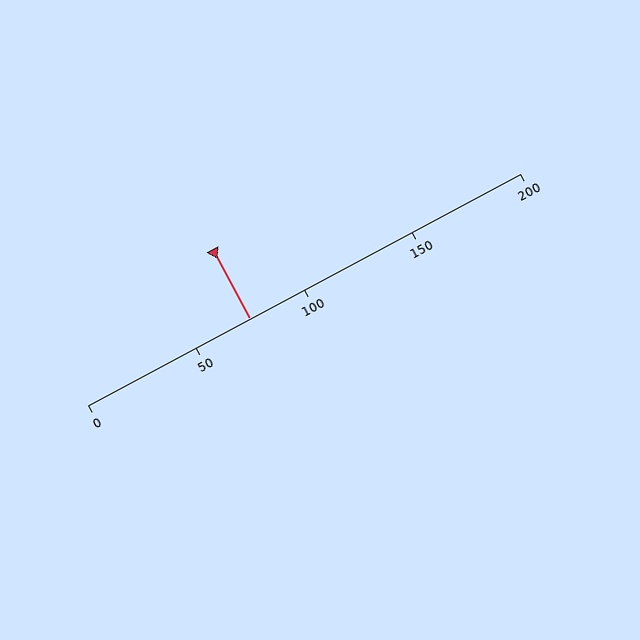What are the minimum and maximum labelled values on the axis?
The axis runs from 0 to 200.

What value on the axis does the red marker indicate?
The marker indicates approximately 75.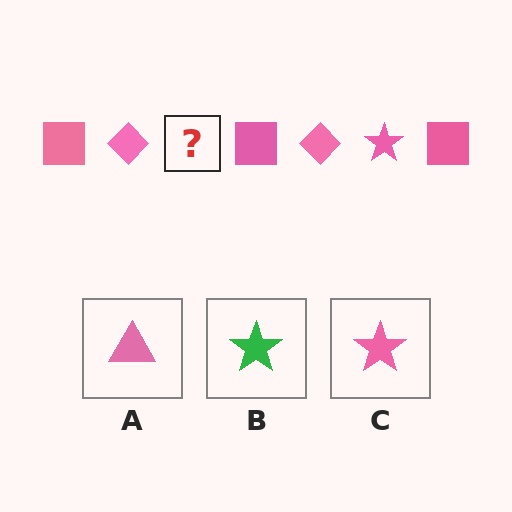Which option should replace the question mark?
Option C.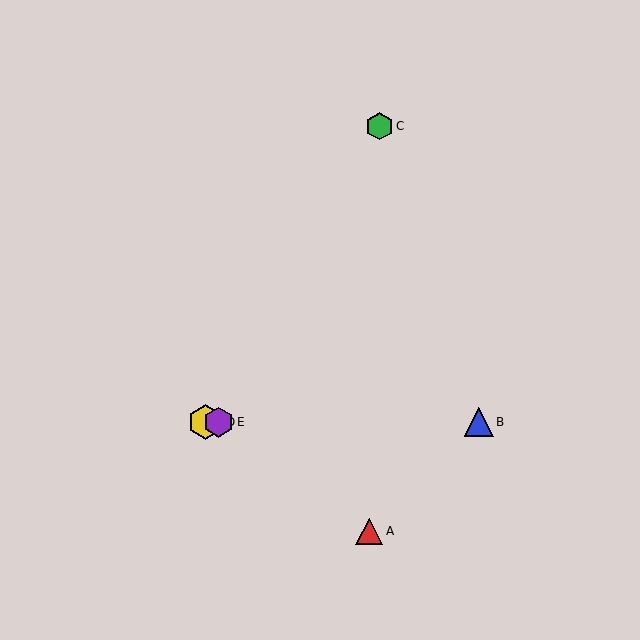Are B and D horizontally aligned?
Yes, both are at y≈422.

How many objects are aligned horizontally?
3 objects (B, D, E) are aligned horizontally.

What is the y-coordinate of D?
Object D is at y≈422.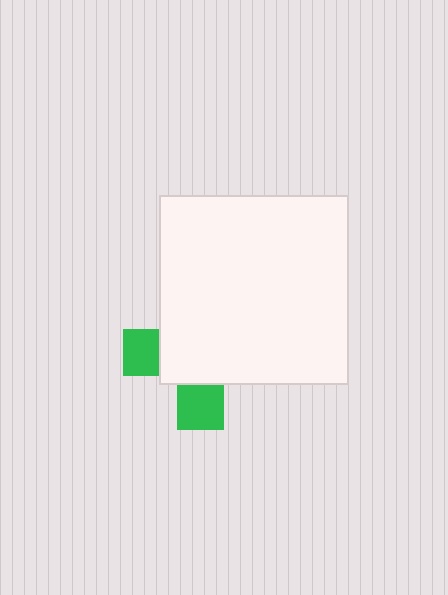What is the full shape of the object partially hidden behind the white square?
The partially hidden object is a green cross.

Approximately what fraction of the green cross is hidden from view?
Roughly 69% of the green cross is hidden behind the white square.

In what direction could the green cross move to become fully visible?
The green cross could move toward the lower-left. That would shift it out from behind the white square entirely.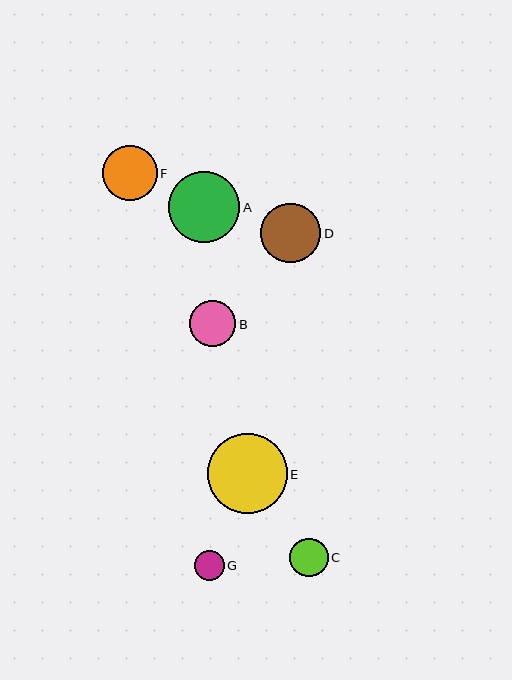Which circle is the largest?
Circle E is the largest with a size of approximately 80 pixels.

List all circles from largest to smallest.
From largest to smallest: E, A, D, F, B, C, G.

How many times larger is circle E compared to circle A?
Circle E is approximately 1.1 times the size of circle A.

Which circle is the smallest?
Circle G is the smallest with a size of approximately 29 pixels.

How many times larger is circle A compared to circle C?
Circle A is approximately 1.9 times the size of circle C.